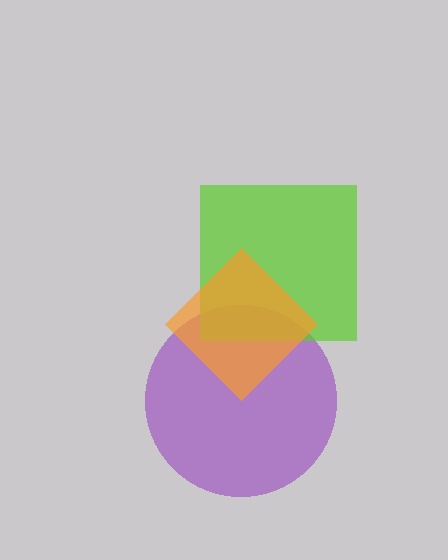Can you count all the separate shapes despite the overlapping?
Yes, there are 3 separate shapes.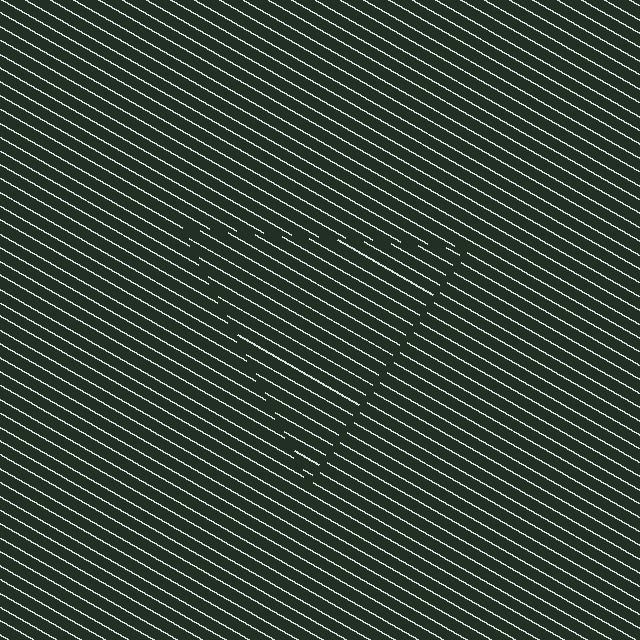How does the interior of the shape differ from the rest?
The interior of the shape contains the same grating, shifted by half a period — the contour is defined by the phase discontinuity where line-ends from the inner and outer gratings abut.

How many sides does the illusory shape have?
3 sides — the line-ends trace a triangle.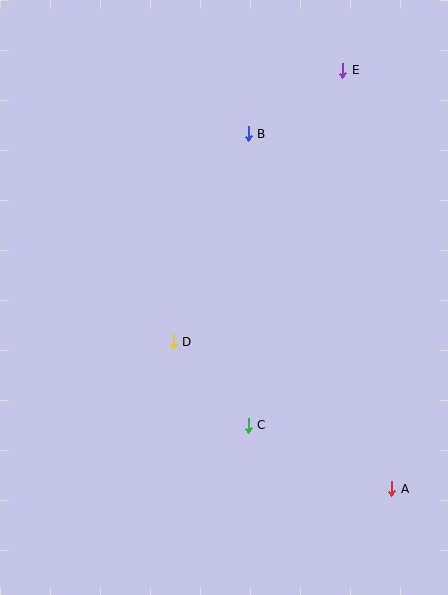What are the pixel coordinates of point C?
Point C is at (248, 425).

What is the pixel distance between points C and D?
The distance between C and D is 112 pixels.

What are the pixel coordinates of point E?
Point E is at (343, 70).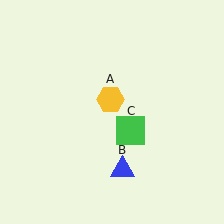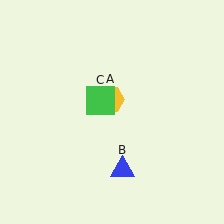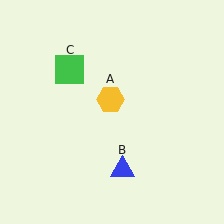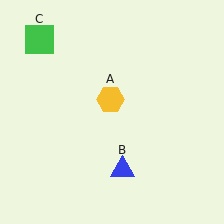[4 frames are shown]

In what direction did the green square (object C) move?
The green square (object C) moved up and to the left.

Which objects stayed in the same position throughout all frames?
Yellow hexagon (object A) and blue triangle (object B) remained stationary.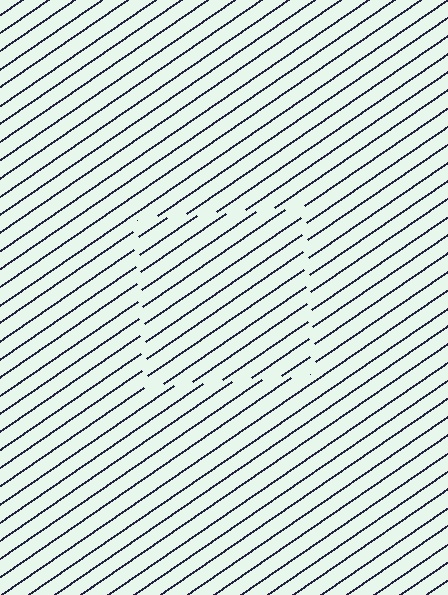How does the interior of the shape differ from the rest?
The interior of the shape contains the same grating, shifted by half a period — the contour is defined by the phase discontinuity where line-ends from the inner and outer gratings abut.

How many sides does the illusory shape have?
4 sides — the line-ends trace a square.